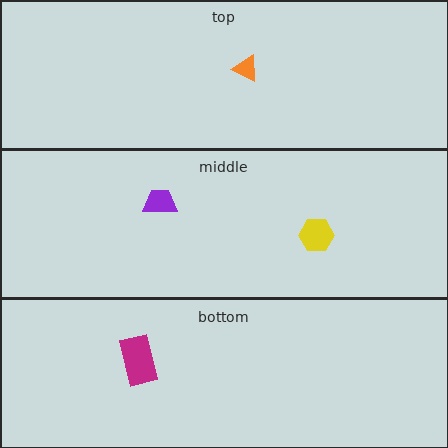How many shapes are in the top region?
1.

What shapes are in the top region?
The orange triangle.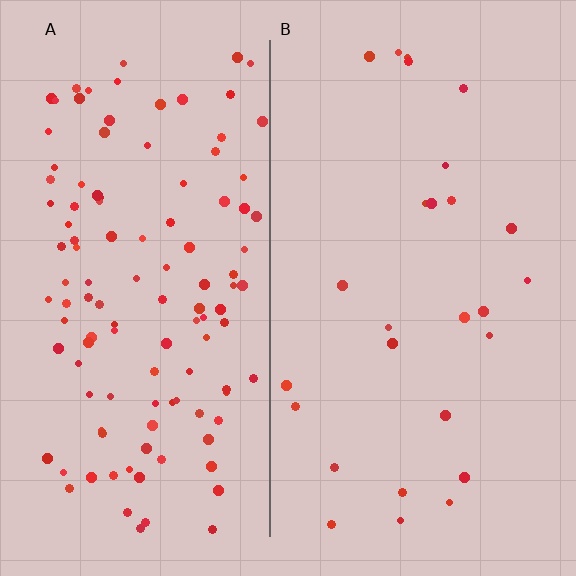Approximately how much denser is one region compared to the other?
Approximately 4.4× — region A over region B.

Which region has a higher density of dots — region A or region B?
A (the left).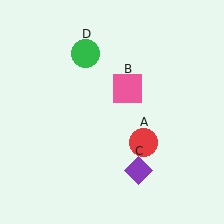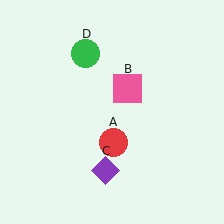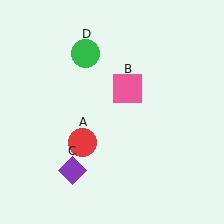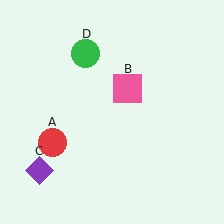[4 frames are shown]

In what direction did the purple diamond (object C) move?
The purple diamond (object C) moved left.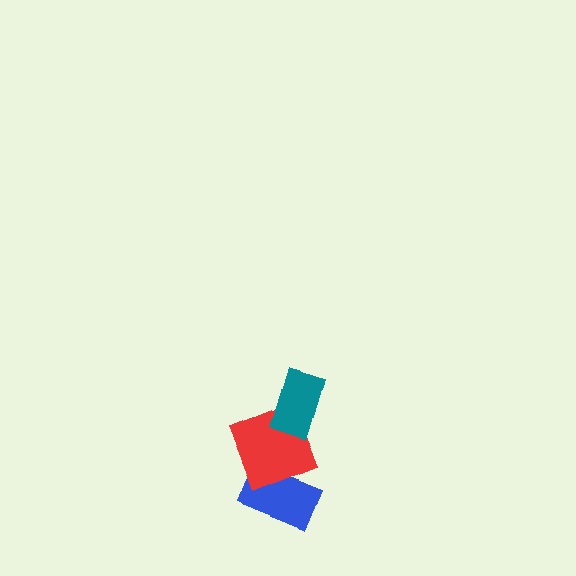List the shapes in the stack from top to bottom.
From top to bottom: the teal rectangle, the red square, the blue rectangle.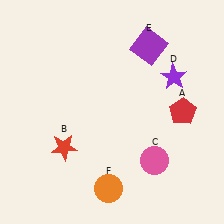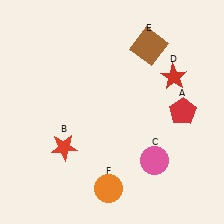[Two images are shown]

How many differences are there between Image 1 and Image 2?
There are 2 differences between the two images.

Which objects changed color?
D changed from purple to red. E changed from purple to brown.